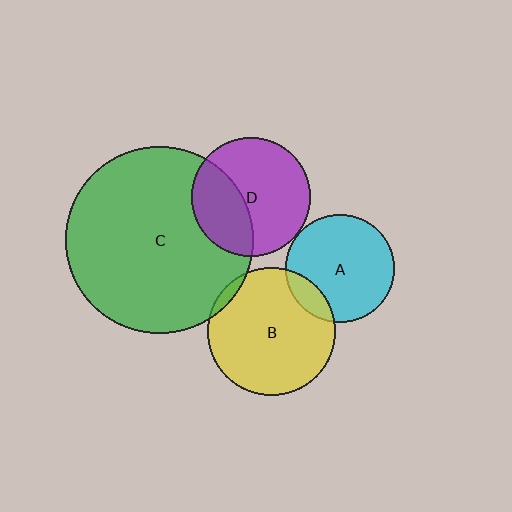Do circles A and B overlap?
Yes.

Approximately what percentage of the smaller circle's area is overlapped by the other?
Approximately 15%.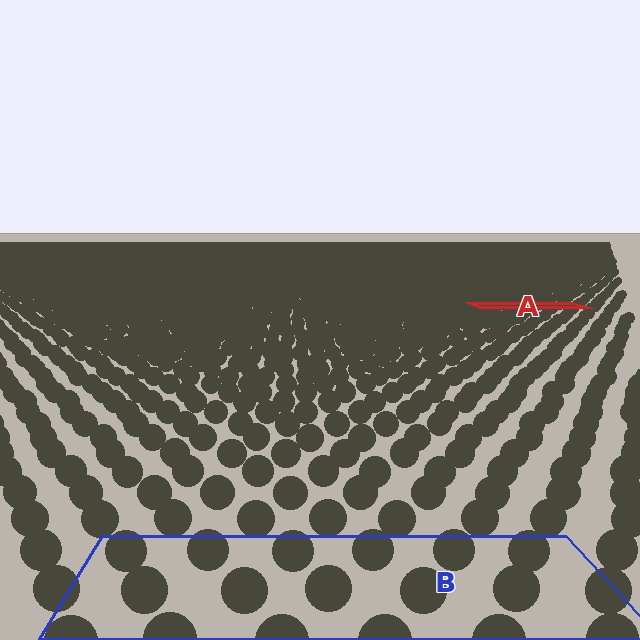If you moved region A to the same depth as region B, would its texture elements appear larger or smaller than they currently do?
They would appear larger. At a closer depth, the same texture elements are projected at a bigger on-screen size.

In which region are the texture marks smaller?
The texture marks are smaller in region A, because it is farther away.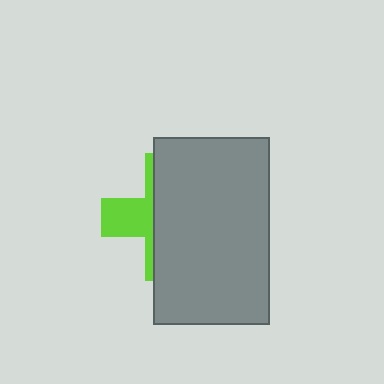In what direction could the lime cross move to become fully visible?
The lime cross could move left. That would shift it out from behind the gray rectangle entirely.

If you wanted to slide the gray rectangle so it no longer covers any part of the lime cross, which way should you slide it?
Slide it right — that is the most direct way to separate the two shapes.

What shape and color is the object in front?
The object in front is a gray rectangle.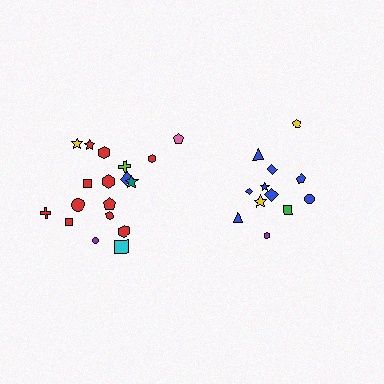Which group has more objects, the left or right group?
The left group.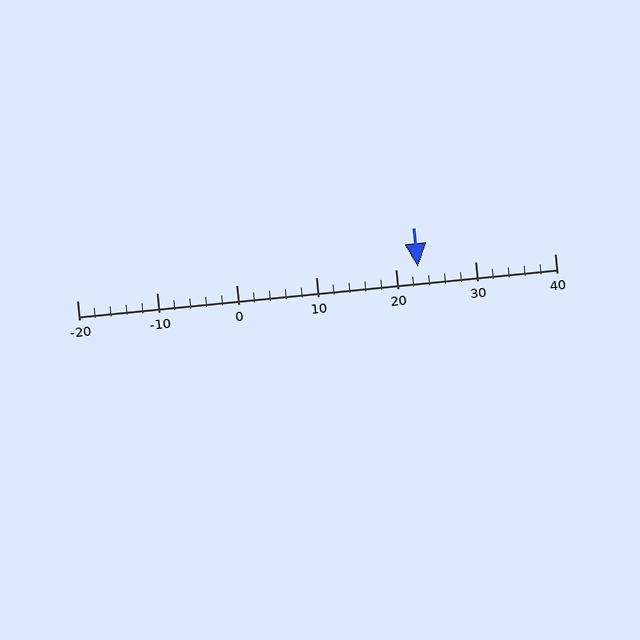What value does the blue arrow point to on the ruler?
The blue arrow points to approximately 23.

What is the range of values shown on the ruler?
The ruler shows values from -20 to 40.